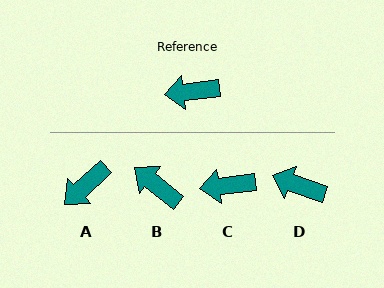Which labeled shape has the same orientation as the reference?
C.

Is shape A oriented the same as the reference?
No, it is off by about 35 degrees.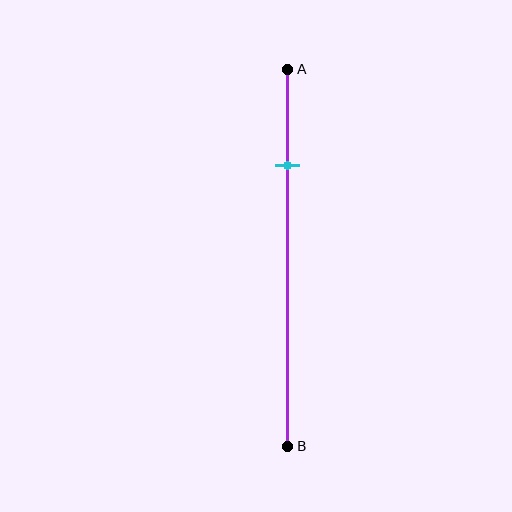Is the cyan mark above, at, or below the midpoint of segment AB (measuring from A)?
The cyan mark is above the midpoint of segment AB.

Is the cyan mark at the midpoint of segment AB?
No, the mark is at about 25% from A, not at the 50% midpoint.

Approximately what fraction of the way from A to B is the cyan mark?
The cyan mark is approximately 25% of the way from A to B.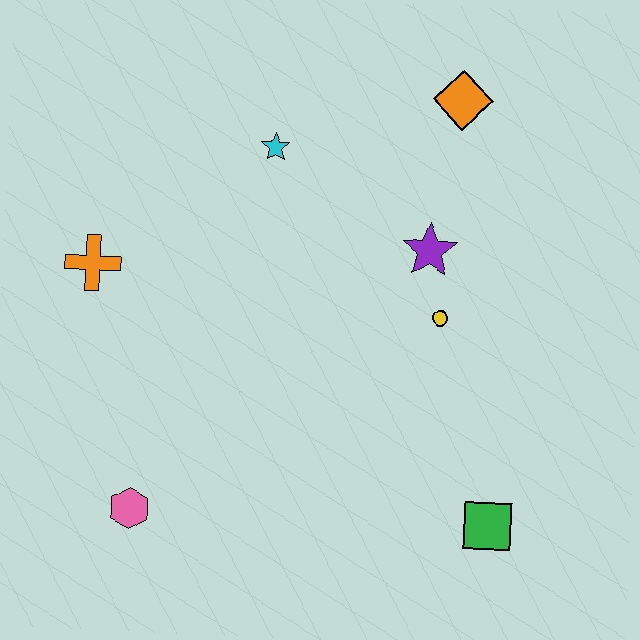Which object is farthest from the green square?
The orange cross is farthest from the green square.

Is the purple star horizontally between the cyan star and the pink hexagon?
No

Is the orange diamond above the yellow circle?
Yes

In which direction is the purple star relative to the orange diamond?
The purple star is below the orange diamond.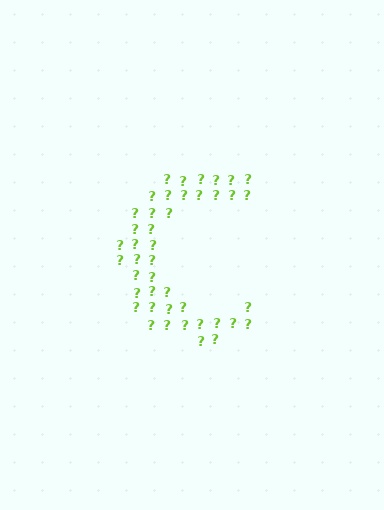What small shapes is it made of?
It is made of small question marks.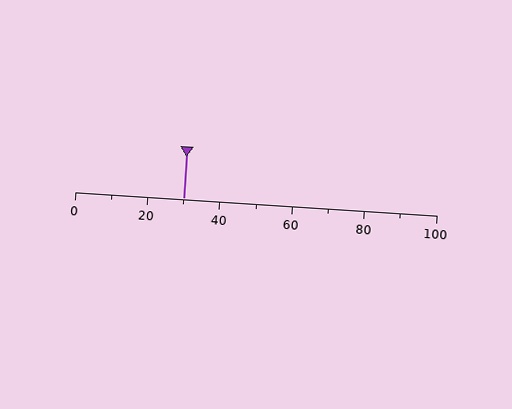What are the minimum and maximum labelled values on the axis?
The axis runs from 0 to 100.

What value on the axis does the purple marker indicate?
The marker indicates approximately 30.